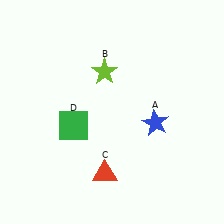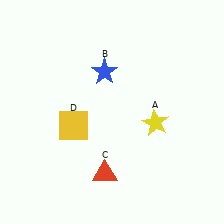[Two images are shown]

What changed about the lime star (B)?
In Image 1, B is lime. In Image 2, it changed to blue.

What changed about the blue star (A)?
In Image 1, A is blue. In Image 2, it changed to yellow.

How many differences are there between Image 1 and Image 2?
There are 3 differences between the two images.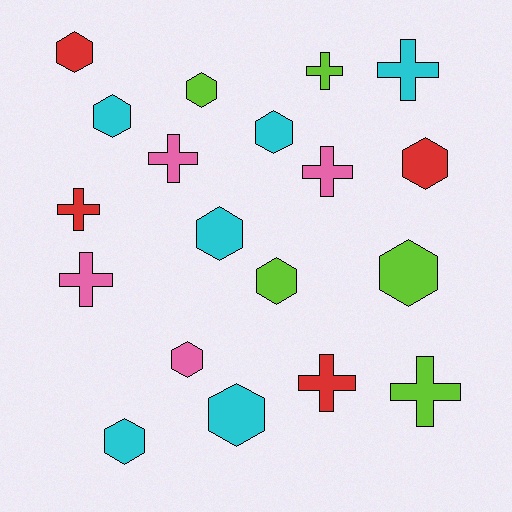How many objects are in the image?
There are 19 objects.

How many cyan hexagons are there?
There are 5 cyan hexagons.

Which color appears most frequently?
Cyan, with 6 objects.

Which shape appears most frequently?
Hexagon, with 11 objects.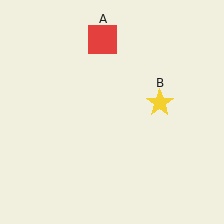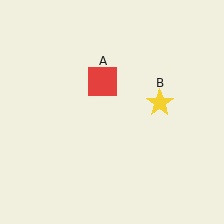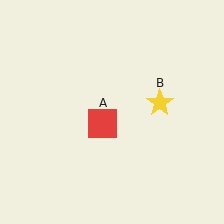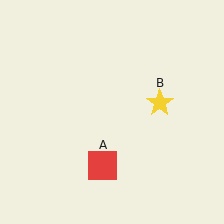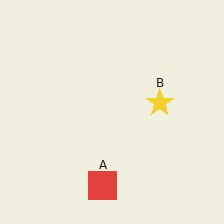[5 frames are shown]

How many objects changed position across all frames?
1 object changed position: red square (object A).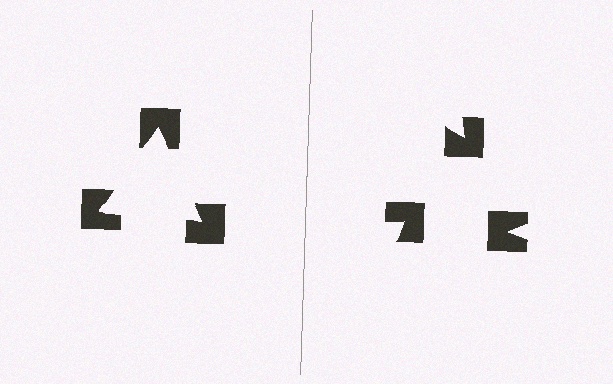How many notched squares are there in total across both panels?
6 — 3 on each side.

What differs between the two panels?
The notched squares are positioned identically on both sides; only the wedge orientations differ. On the left they align to a triangle; on the right they are misaligned.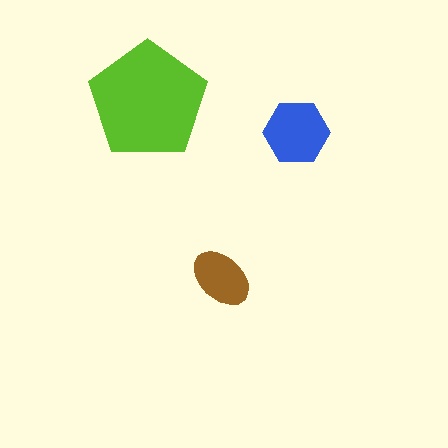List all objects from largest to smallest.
The lime pentagon, the blue hexagon, the brown ellipse.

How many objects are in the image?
There are 3 objects in the image.